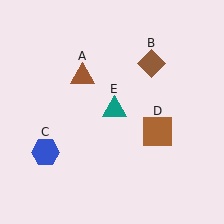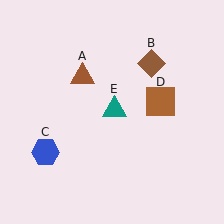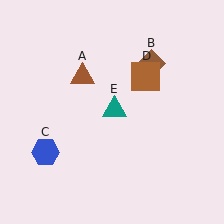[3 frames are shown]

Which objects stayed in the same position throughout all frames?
Brown triangle (object A) and brown diamond (object B) and blue hexagon (object C) and teal triangle (object E) remained stationary.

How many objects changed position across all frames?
1 object changed position: brown square (object D).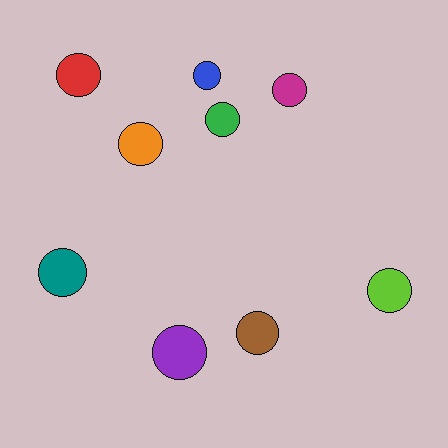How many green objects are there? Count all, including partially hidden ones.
There is 1 green object.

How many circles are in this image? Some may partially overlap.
There are 9 circles.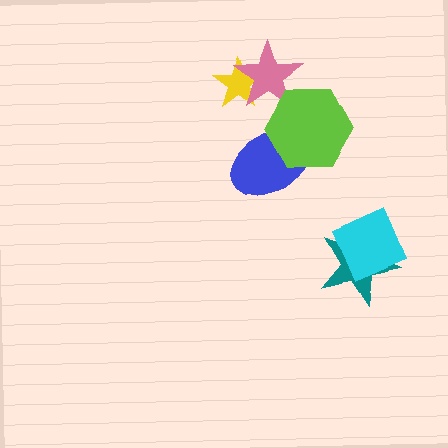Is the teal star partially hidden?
Yes, it is partially covered by another shape.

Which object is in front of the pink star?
The lime hexagon is in front of the pink star.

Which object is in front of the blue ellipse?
The lime hexagon is in front of the blue ellipse.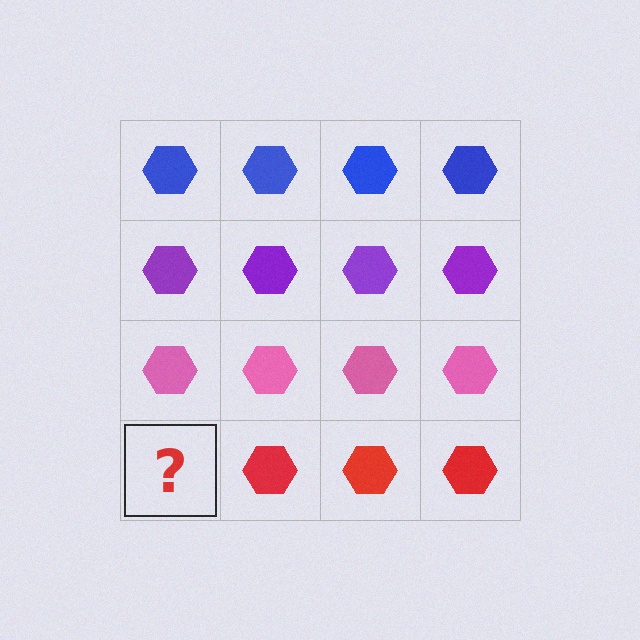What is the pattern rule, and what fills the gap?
The rule is that each row has a consistent color. The gap should be filled with a red hexagon.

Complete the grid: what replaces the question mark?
The question mark should be replaced with a red hexagon.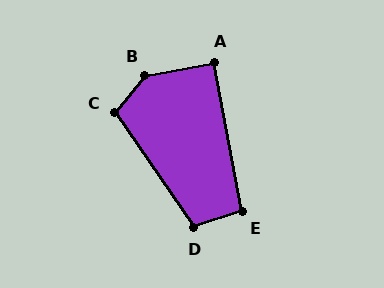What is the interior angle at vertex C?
Approximately 107 degrees (obtuse).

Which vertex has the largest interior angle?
B, at approximately 138 degrees.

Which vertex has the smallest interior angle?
A, at approximately 91 degrees.